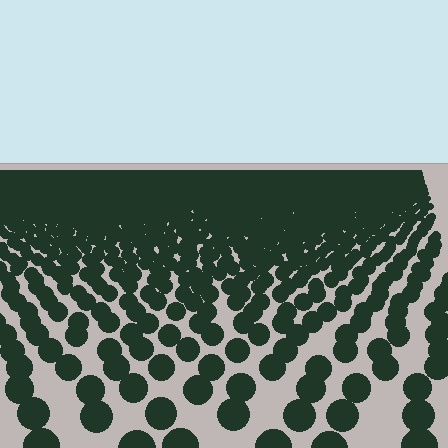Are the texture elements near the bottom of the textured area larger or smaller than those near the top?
Larger. Near the bottom, elements are closer to the viewer and appear at a bigger on-screen size.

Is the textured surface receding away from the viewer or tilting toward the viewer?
The surface is receding away from the viewer. Texture elements get smaller and denser toward the top.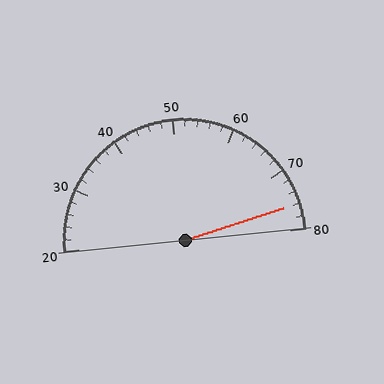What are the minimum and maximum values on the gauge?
The gauge ranges from 20 to 80.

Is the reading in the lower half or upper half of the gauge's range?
The reading is in the upper half of the range (20 to 80).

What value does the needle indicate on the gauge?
The needle indicates approximately 76.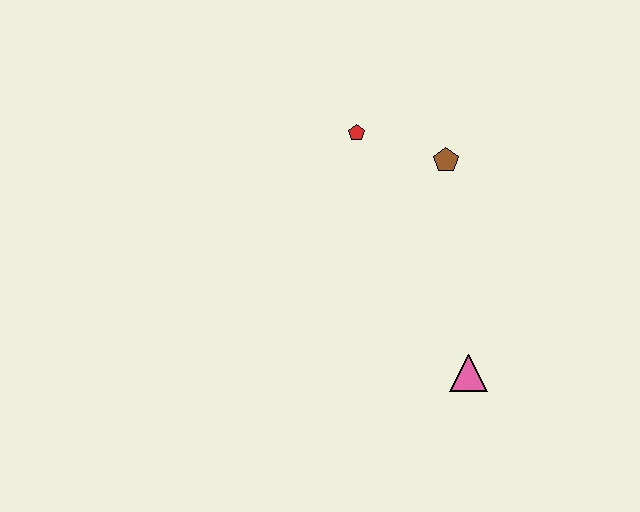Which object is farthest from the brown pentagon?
The pink triangle is farthest from the brown pentagon.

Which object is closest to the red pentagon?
The brown pentagon is closest to the red pentagon.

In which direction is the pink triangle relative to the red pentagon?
The pink triangle is below the red pentagon.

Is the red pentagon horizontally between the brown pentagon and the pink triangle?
No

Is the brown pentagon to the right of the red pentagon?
Yes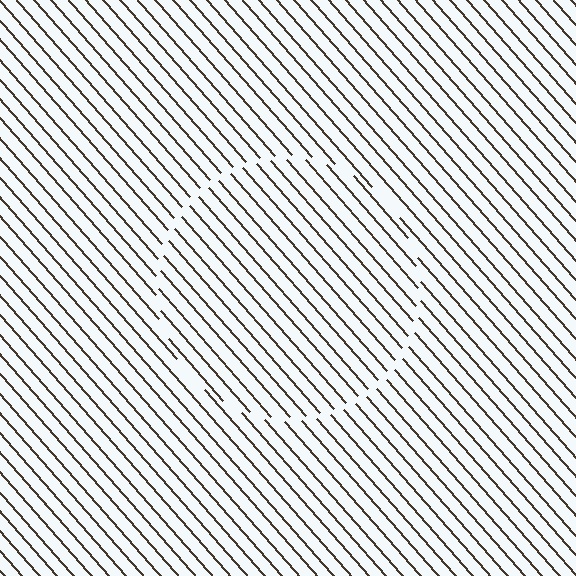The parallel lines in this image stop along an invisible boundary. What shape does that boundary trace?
An illusory circle. The interior of the shape contains the same grating, shifted by half a period — the contour is defined by the phase discontinuity where line-ends from the inner and outer gratings abut.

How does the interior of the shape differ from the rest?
The interior of the shape contains the same grating, shifted by half a period — the contour is defined by the phase discontinuity where line-ends from the inner and outer gratings abut.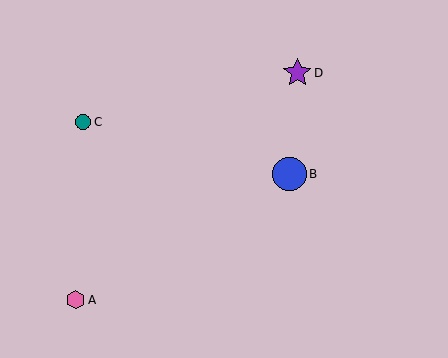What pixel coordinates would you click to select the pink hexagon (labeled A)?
Click at (76, 300) to select the pink hexagon A.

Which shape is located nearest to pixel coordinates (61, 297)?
The pink hexagon (labeled A) at (76, 300) is nearest to that location.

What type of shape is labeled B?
Shape B is a blue circle.